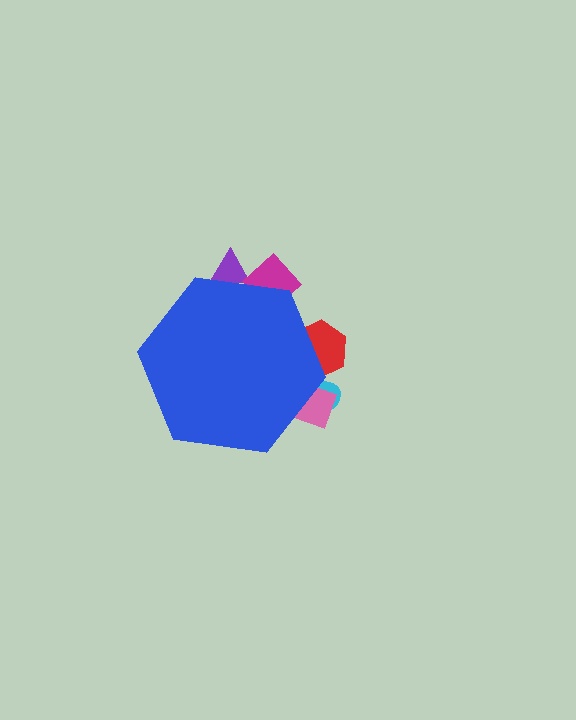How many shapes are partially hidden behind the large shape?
5 shapes are partially hidden.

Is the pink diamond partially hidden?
Yes, the pink diamond is partially hidden behind the blue hexagon.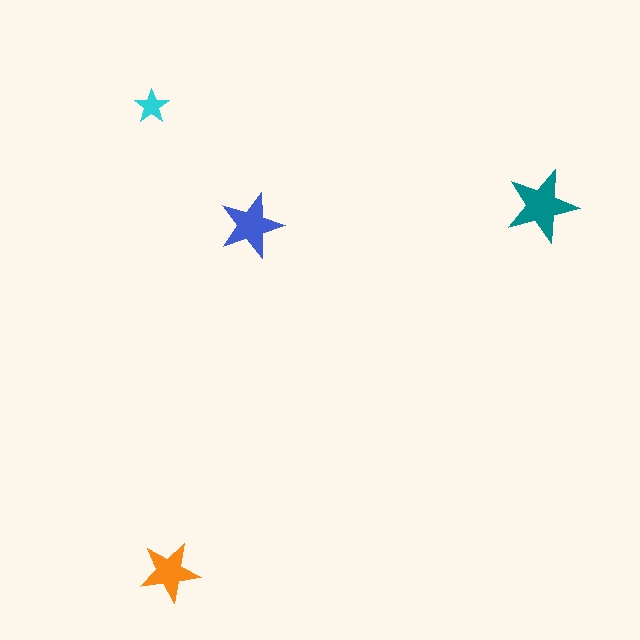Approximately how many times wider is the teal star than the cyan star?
About 2 times wider.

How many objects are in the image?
There are 4 objects in the image.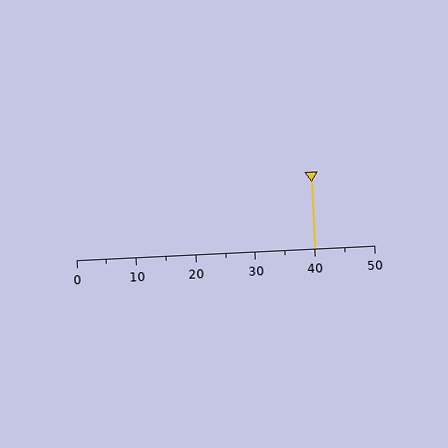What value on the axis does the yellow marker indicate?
The marker indicates approximately 40.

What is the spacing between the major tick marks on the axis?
The major ticks are spaced 10 apart.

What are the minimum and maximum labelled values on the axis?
The axis runs from 0 to 50.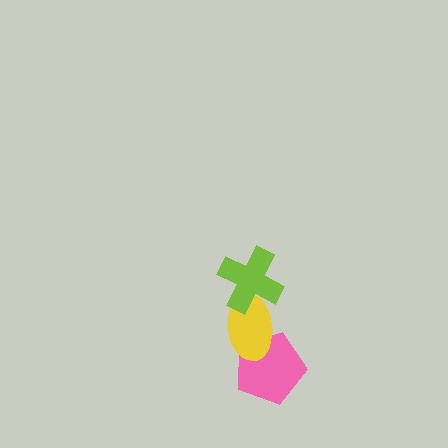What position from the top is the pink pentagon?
The pink pentagon is 3rd from the top.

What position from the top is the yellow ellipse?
The yellow ellipse is 2nd from the top.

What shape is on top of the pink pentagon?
The yellow ellipse is on top of the pink pentagon.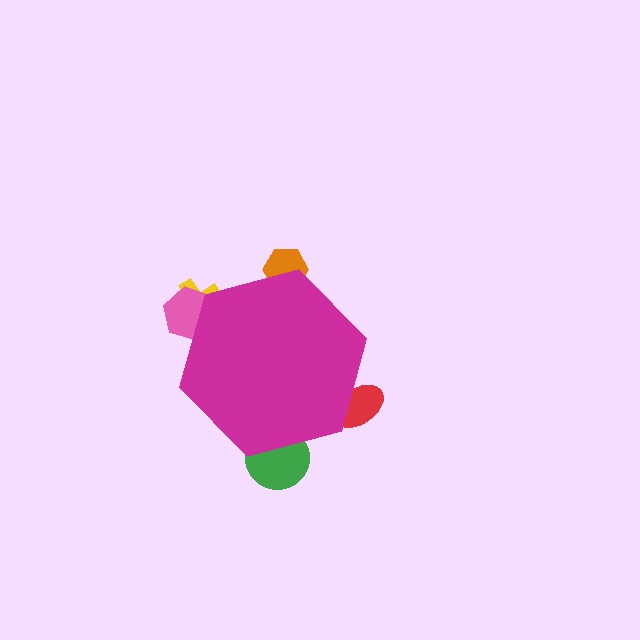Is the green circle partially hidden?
Yes, the green circle is partially hidden behind the magenta hexagon.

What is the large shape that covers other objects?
A magenta hexagon.